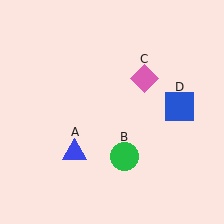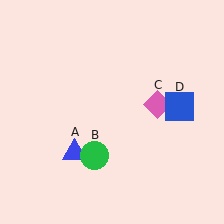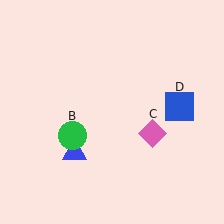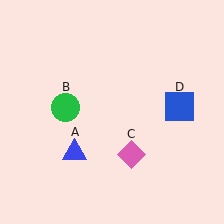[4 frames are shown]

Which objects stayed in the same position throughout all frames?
Blue triangle (object A) and blue square (object D) remained stationary.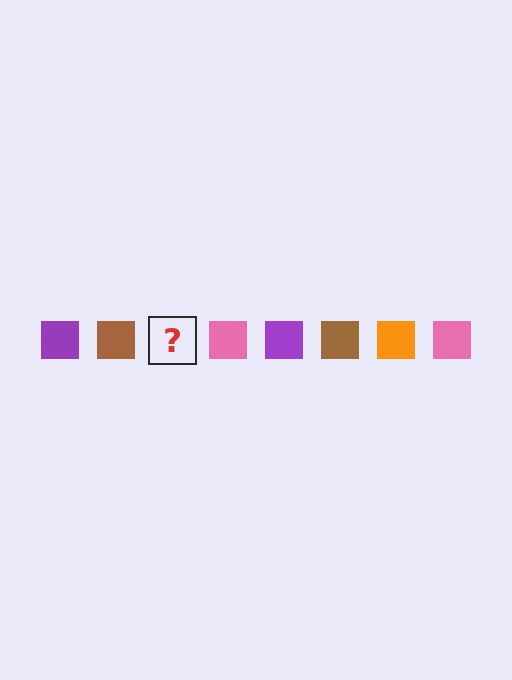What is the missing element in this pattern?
The missing element is an orange square.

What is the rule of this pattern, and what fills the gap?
The rule is that the pattern cycles through purple, brown, orange, pink squares. The gap should be filled with an orange square.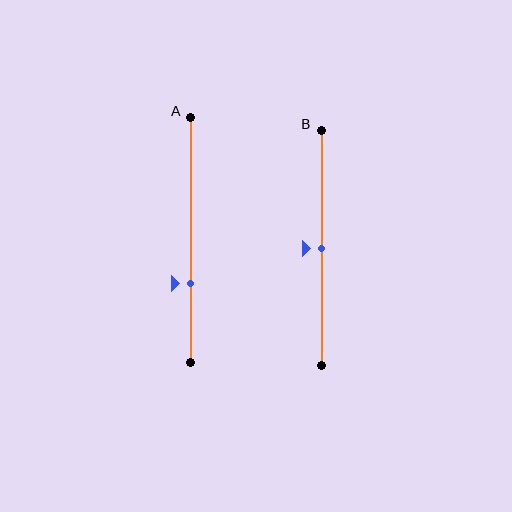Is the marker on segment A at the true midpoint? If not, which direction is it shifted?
No, the marker on segment A is shifted downward by about 18% of the segment length.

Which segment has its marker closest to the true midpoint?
Segment B has its marker closest to the true midpoint.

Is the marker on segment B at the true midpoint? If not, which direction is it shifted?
Yes, the marker on segment B is at the true midpoint.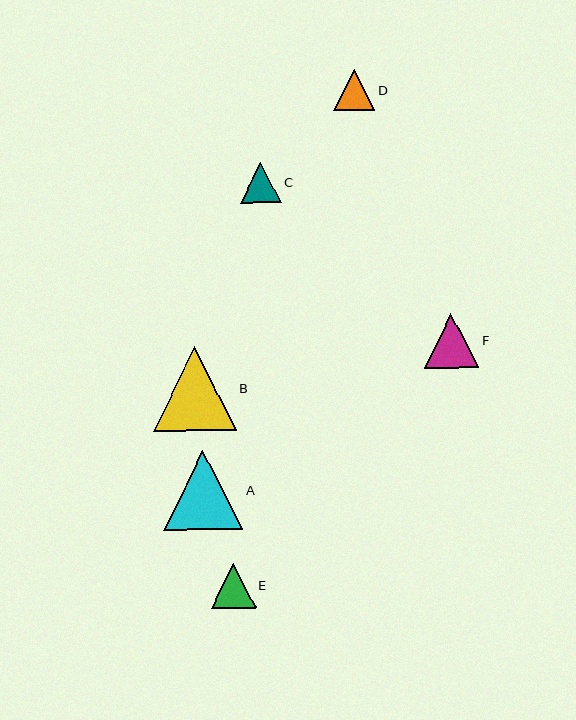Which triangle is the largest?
Triangle B is the largest with a size of approximately 83 pixels.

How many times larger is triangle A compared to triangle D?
Triangle A is approximately 2.0 times the size of triangle D.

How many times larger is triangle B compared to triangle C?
Triangle B is approximately 2.0 times the size of triangle C.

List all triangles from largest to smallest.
From largest to smallest: B, A, F, E, D, C.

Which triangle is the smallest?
Triangle C is the smallest with a size of approximately 41 pixels.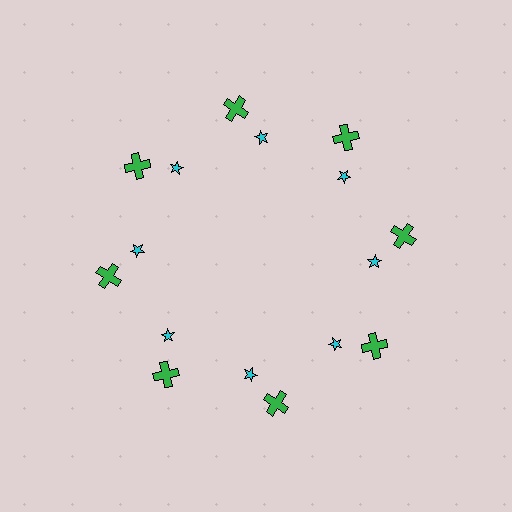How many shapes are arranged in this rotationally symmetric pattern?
There are 16 shapes, arranged in 8 groups of 2.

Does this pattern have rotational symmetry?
Yes, this pattern has 8-fold rotational symmetry. It looks the same after rotating 45 degrees around the center.